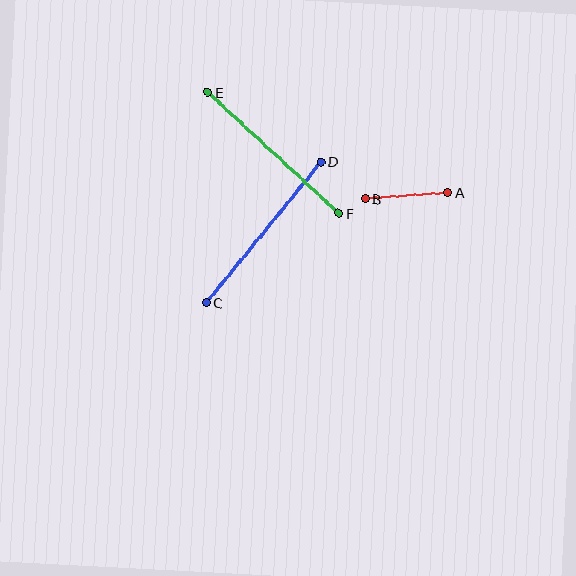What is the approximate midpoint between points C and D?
The midpoint is at approximately (264, 232) pixels.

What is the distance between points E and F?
The distance is approximately 178 pixels.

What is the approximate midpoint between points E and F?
The midpoint is at approximately (273, 153) pixels.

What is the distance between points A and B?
The distance is approximately 84 pixels.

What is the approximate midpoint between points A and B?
The midpoint is at approximately (406, 196) pixels.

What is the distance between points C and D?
The distance is approximately 181 pixels.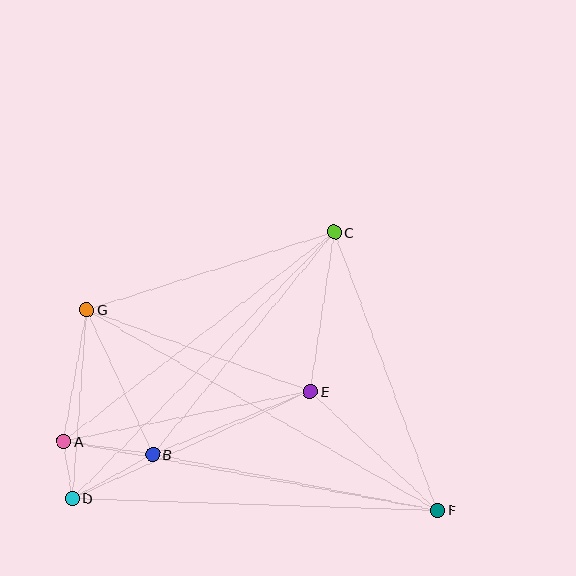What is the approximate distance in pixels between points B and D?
The distance between B and D is approximately 92 pixels.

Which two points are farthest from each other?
Points F and G are farthest from each other.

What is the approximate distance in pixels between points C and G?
The distance between C and G is approximately 259 pixels.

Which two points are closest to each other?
Points A and D are closest to each other.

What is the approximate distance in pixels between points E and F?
The distance between E and F is approximately 174 pixels.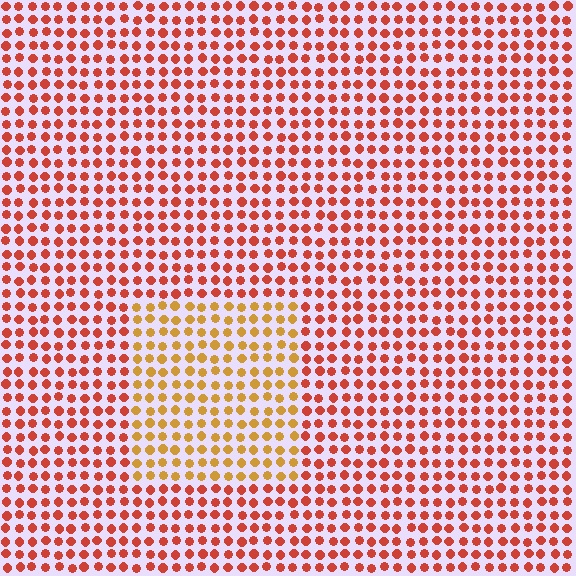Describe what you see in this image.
The image is filled with small red elements in a uniform arrangement. A rectangle-shaped region is visible where the elements are tinted to a slightly different hue, forming a subtle color boundary.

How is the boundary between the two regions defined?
The boundary is defined purely by a slight shift in hue (about 36 degrees). Spacing, size, and orientation are identical on both sides.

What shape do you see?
I see a rectangle.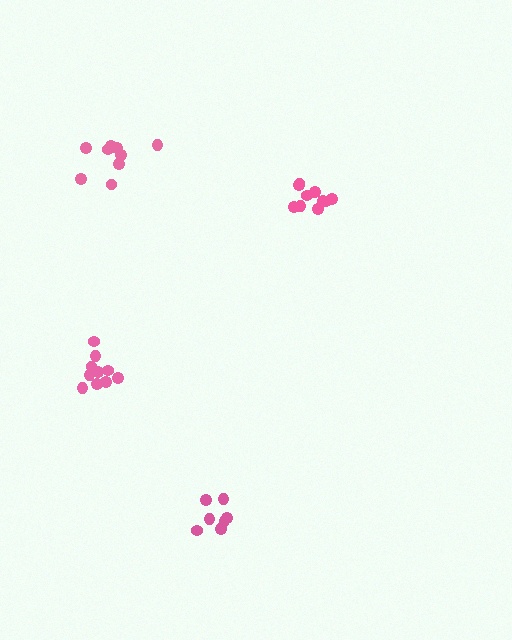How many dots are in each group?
Group 1: 10 dots, Group 2: 10 dots, Group 3: 10 dots, Group 4: 8 dots (38 total).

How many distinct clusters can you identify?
There are 4 distinct clusters.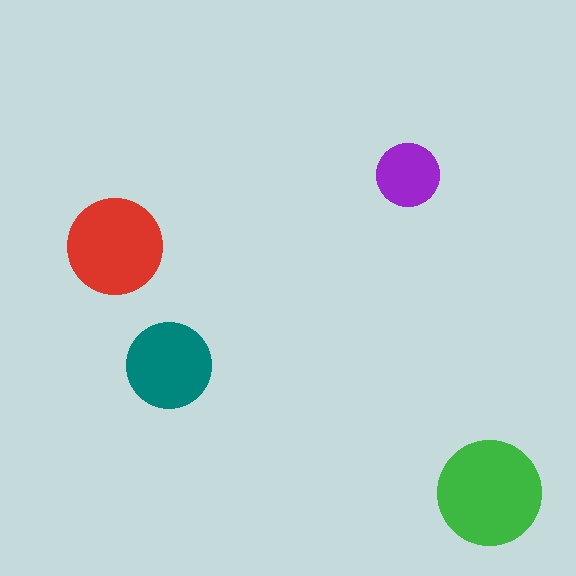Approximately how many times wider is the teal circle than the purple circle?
About 1.5 times wider.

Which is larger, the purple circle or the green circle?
The green one.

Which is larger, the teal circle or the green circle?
The green one.